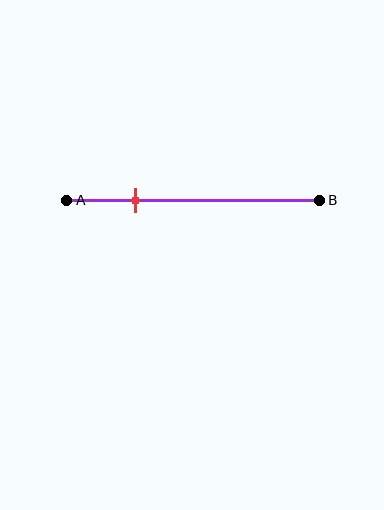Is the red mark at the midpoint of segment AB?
No, the mark is at about 25% from A, not at the 50% midpoint.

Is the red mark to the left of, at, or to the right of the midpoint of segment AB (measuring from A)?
The red mark is to the left of the midpoint of segment AB.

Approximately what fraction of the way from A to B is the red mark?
The red mark is approximately 25% of the way from A to B.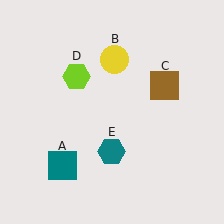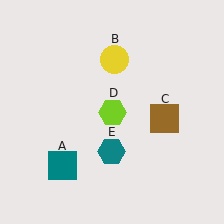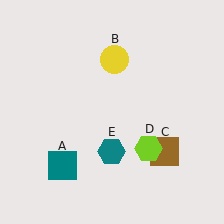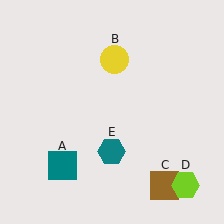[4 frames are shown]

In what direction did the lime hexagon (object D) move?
The lime hexagon (object D) moved down and to the right.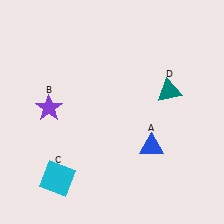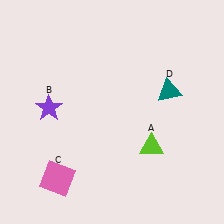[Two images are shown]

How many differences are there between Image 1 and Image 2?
There are 2 differences between the two images.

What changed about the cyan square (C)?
In Image 1, C is cyan. In Image 2, it changed to pink.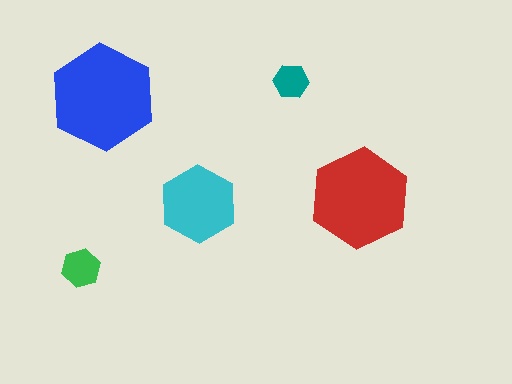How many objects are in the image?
There are 5 objects in the image.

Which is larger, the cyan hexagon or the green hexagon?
The cyan one.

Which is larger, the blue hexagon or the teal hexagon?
The blue one.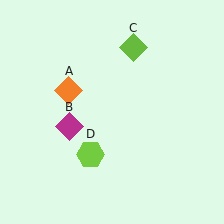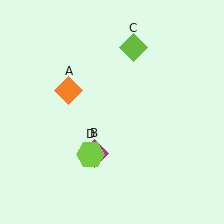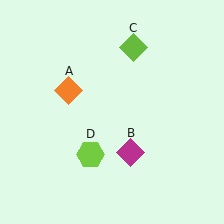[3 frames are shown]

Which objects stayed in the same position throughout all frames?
Orange diamond (object A) and lime diamond (object C) and lime hexagon (object D) remained stationary.